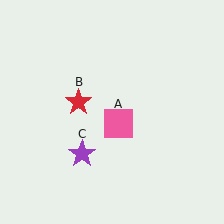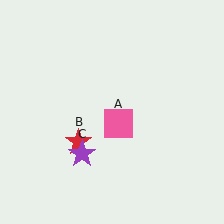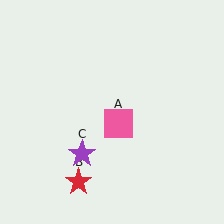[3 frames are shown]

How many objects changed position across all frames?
1 object changed position: red star (object B).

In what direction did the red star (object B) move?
The red star (object B) moved down.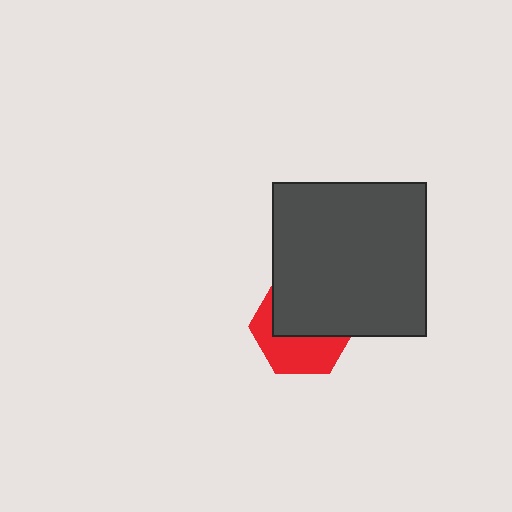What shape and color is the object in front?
The object in front is a dark gray square.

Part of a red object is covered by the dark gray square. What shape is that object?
It is a hexagon.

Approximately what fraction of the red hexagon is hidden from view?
Roughly 56% of the red hexagon is hidden behind the dark gray square.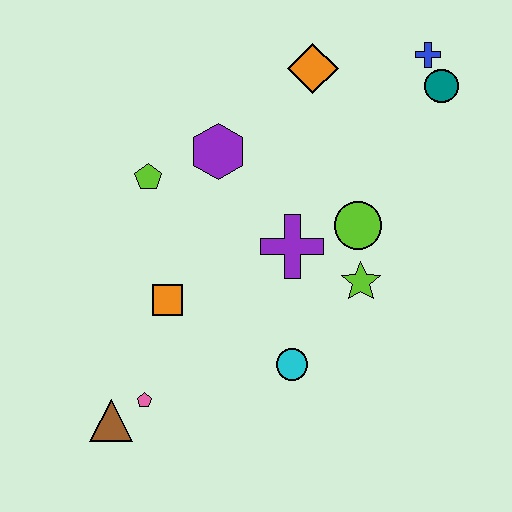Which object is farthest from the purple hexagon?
The brown triangle is farthest from the purple hexagon.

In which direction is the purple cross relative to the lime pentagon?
The purple cross is to the right of the lime pentagon.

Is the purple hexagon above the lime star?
Yes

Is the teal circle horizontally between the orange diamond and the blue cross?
No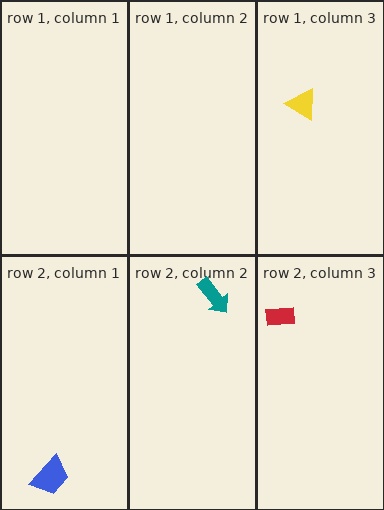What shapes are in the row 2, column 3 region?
The red rectangle.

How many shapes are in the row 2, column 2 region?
1.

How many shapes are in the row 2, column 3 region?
1.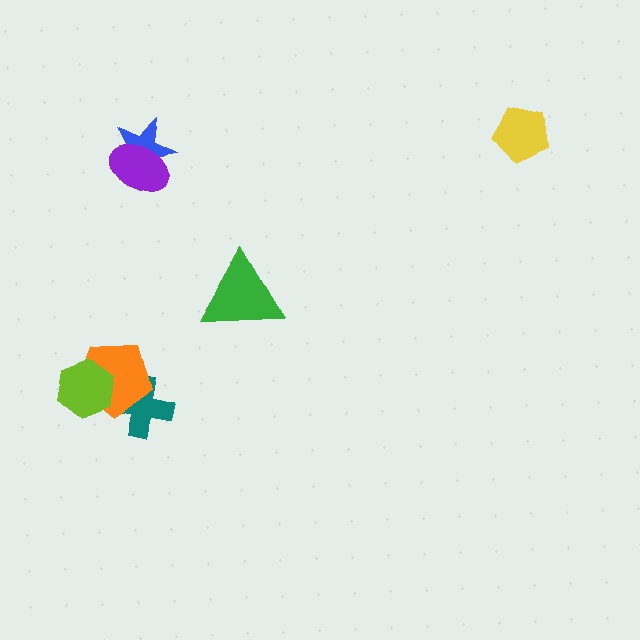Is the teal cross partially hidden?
Yes, it is partially covered by another shape.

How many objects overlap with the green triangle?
0 objects overlap with the green triangle.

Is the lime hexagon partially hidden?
No, no other shape covers it.